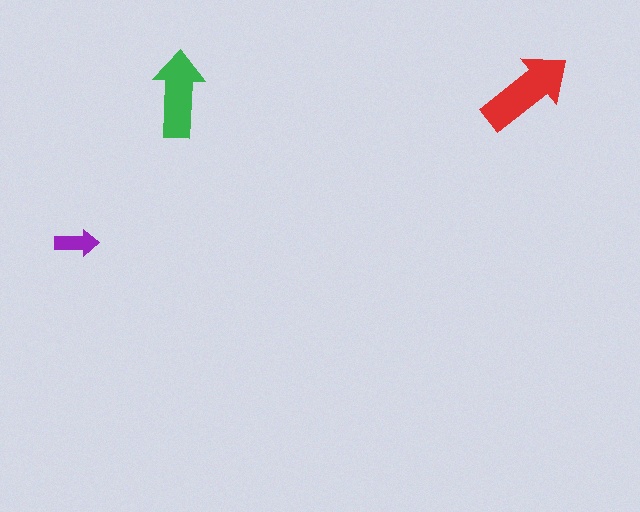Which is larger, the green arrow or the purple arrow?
The green one.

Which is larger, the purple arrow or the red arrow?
The red one.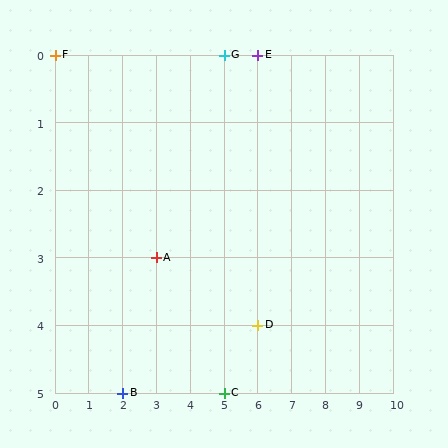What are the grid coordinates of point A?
Point A is at grid coordinates (3, 3).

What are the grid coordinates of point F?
Point F is at grid coordinates (0, 0).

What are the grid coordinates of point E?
Point E is at grid coordinates (6, 0).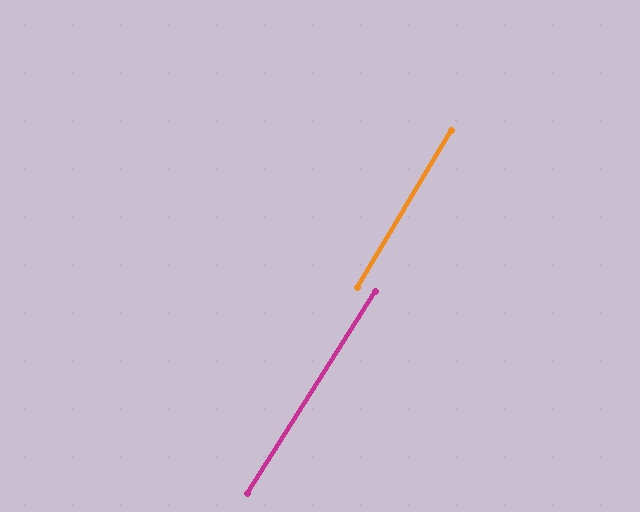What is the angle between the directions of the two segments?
Approximately 2 degrees.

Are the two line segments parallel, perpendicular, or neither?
Parallel — their directions differ by only 1.8°.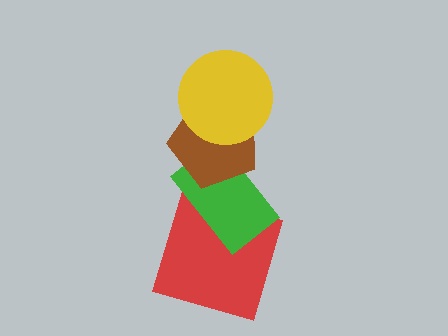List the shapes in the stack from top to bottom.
From top to bottom: the yellow circle, the brown pentagon, the green rectangle, the red square.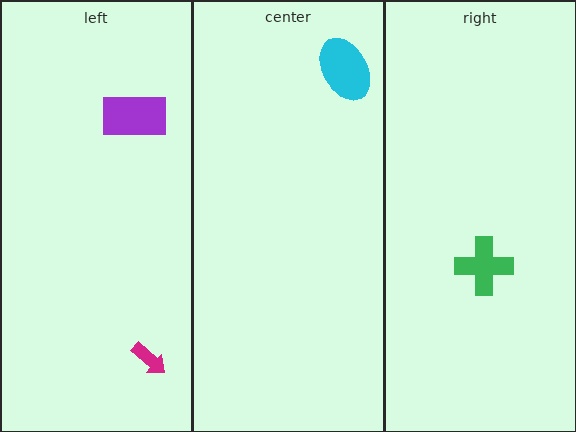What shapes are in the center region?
The cyan ellipse.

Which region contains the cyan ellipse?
The center region.